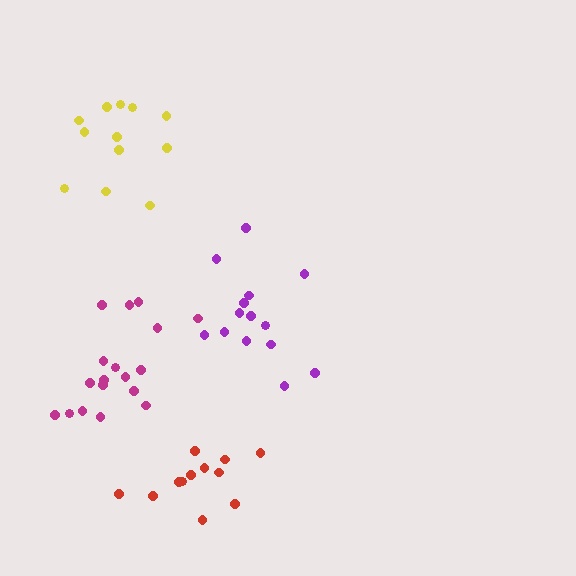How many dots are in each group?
Group 1: 14 dots, Group 2: 12 dots, Group 3: 12 dots, Group 4: 18 dots (56 total).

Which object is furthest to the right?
The purple cluster is rightmost.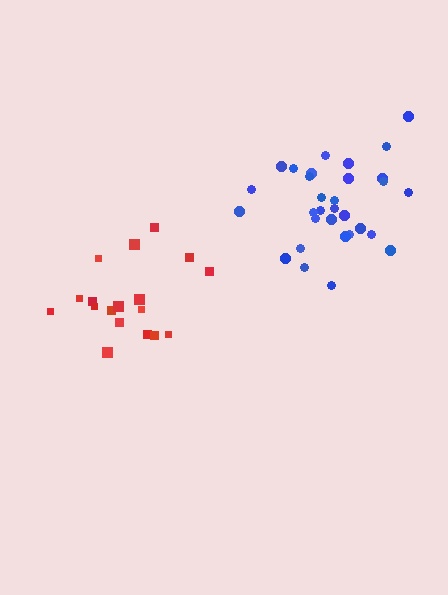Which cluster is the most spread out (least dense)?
Red.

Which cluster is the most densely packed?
Blue.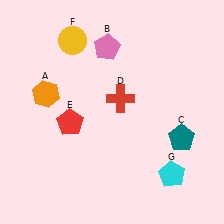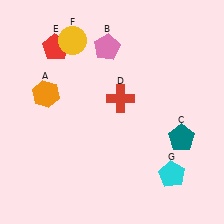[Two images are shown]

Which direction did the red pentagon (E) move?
The red pentagon (E) moved up.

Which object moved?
The red pentagon (E) moved up.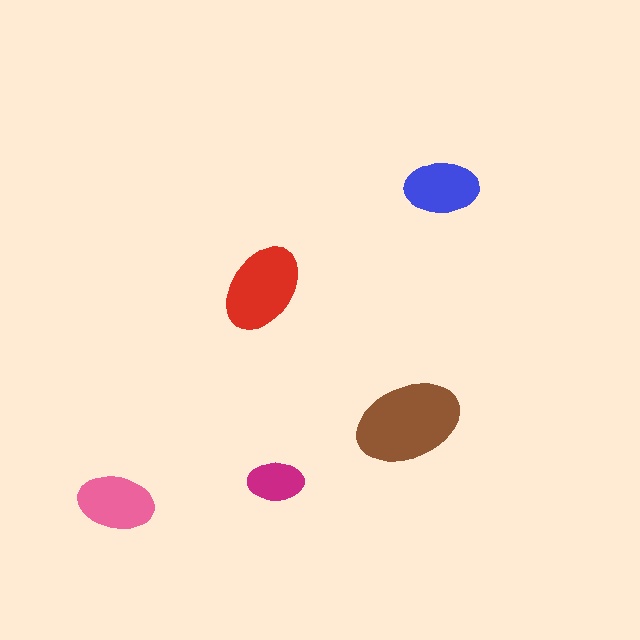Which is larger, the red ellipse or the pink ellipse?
The red one.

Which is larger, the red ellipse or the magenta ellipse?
The red one.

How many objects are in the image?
There are 5 objects in the image.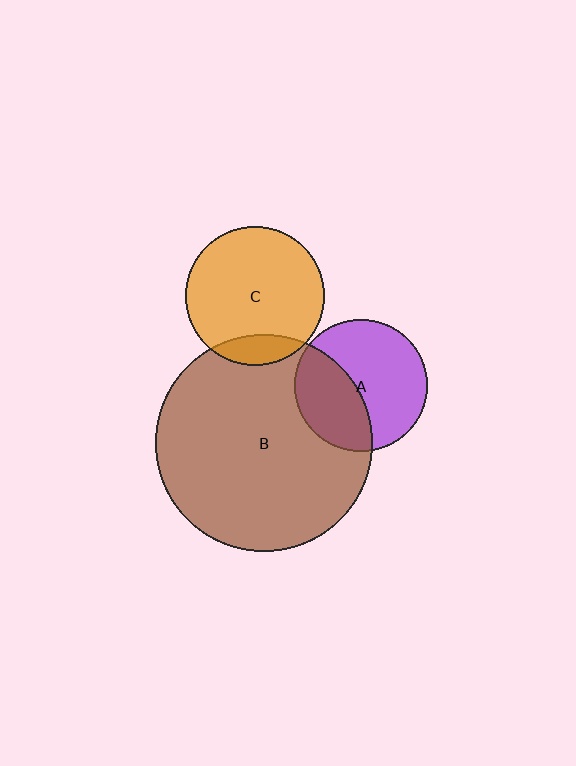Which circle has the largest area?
Circle B (brown).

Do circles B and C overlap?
Yes.